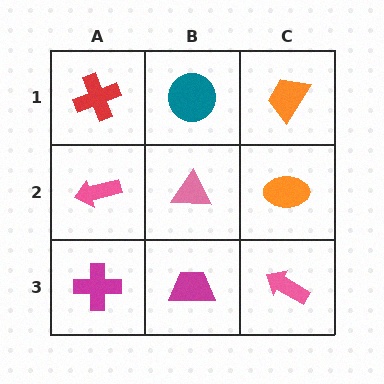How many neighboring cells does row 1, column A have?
2.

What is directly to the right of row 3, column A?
A magenta trapezoid.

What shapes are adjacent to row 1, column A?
A pink arrow (row 2, column A), a teal circle (row 1, column B).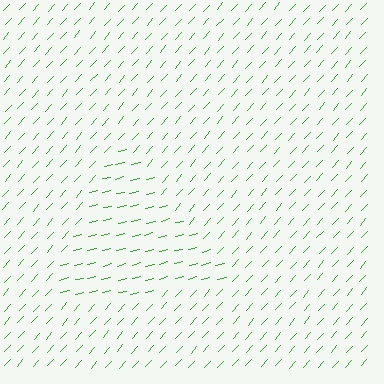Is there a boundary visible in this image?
Yes, there is a texture boundary formed by a change in line orientation.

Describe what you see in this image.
The image is filled with small green line segments. A triangle region in the image has lines oriented differently from the surrounding lines, creating a visible texture boundary.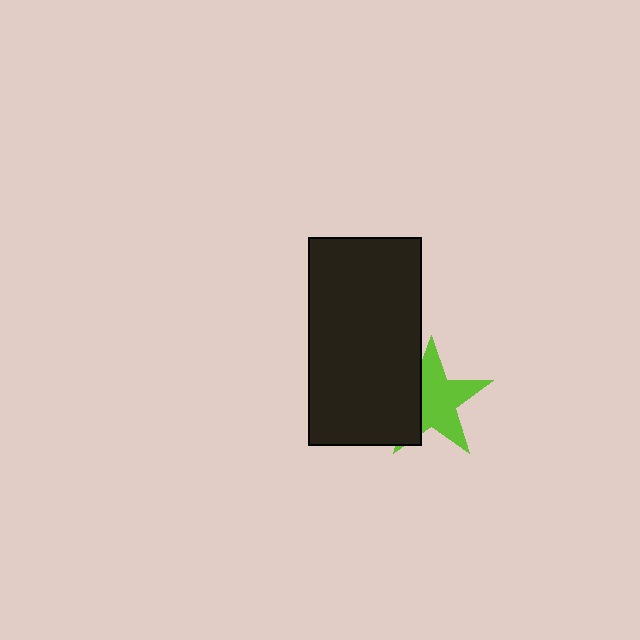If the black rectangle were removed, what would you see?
You would see the complete lime star.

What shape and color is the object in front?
The object in front is a black rectangle.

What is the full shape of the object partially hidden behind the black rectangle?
The partially hidden object is a lime star.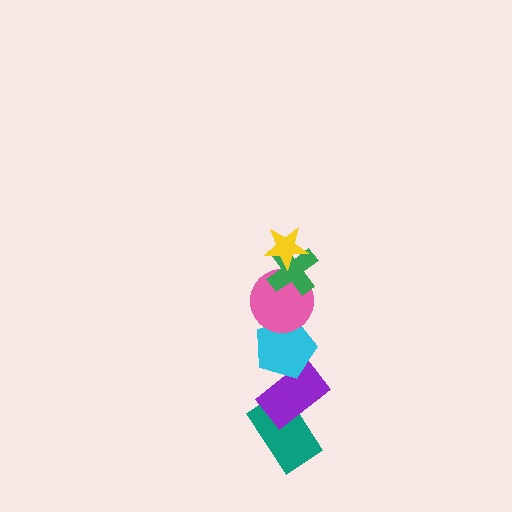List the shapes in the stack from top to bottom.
From top to bottom: the yellow star, the green cross, the pink circle, the cyan pentagon, the purple rectangle, the teal rectangle.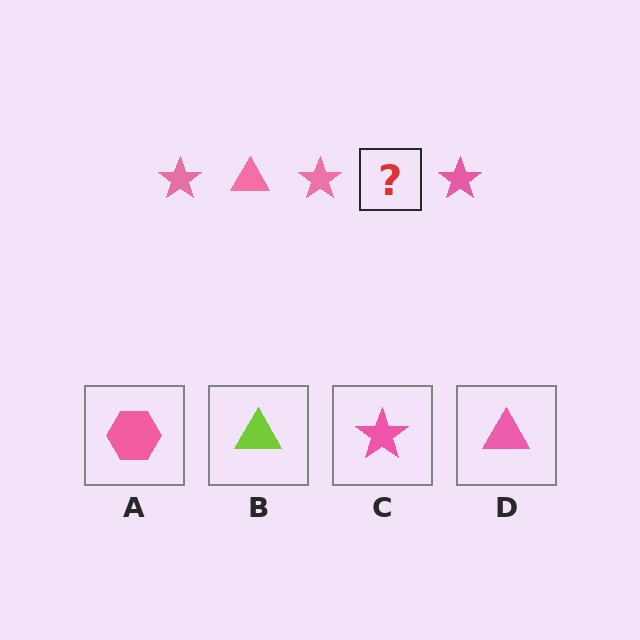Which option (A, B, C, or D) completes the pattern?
D.